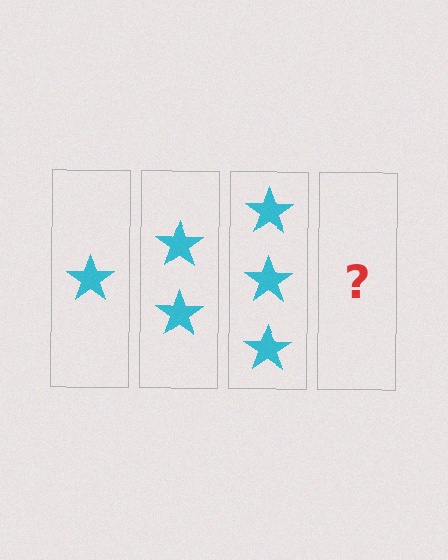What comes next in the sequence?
The next element should be 4 stars.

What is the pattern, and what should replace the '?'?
The pattern is that each step adds one more star. The '?' should be 4 stars.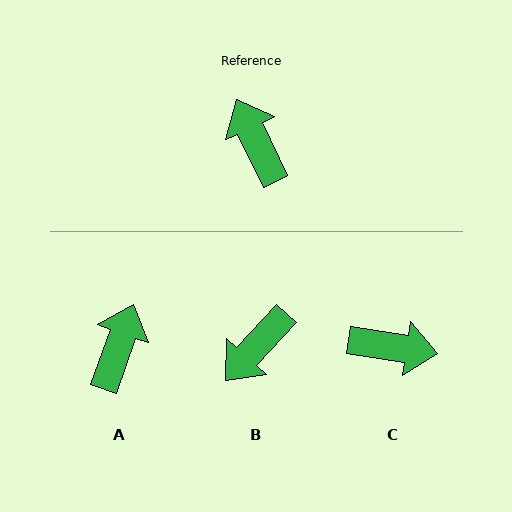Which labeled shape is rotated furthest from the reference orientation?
C, about 124 degrees away.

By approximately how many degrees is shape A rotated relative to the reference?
Approximately 45 degrees clockwise.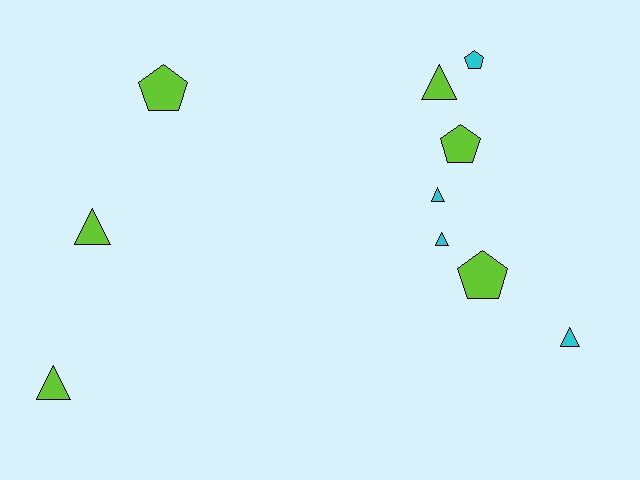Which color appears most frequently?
Lime, with 6 objects.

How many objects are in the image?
There are 10 objects.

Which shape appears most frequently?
Triangle, with 6 objects.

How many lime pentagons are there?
There are 3 lime pentagons.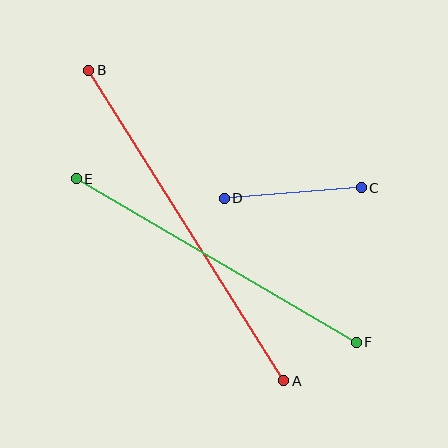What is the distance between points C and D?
The distance is approximately 137 pixels.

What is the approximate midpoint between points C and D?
The midpoint is at approximately (293, 193) pixels.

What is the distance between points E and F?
The distance is approximately 324 pixels.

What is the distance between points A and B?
The distance is approximately 367 pixels.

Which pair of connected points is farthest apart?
Points A and B are farthest apart.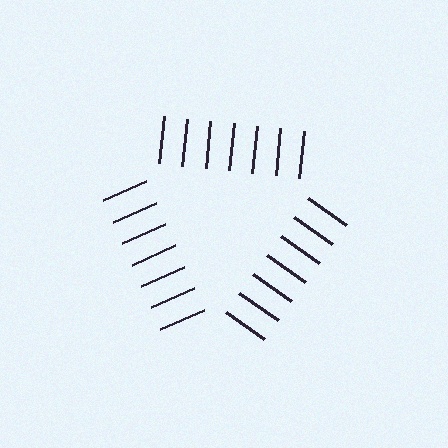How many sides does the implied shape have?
3 sides — the line-ends trace a triangle.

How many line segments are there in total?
21 — 7 along each of the 3 edges.